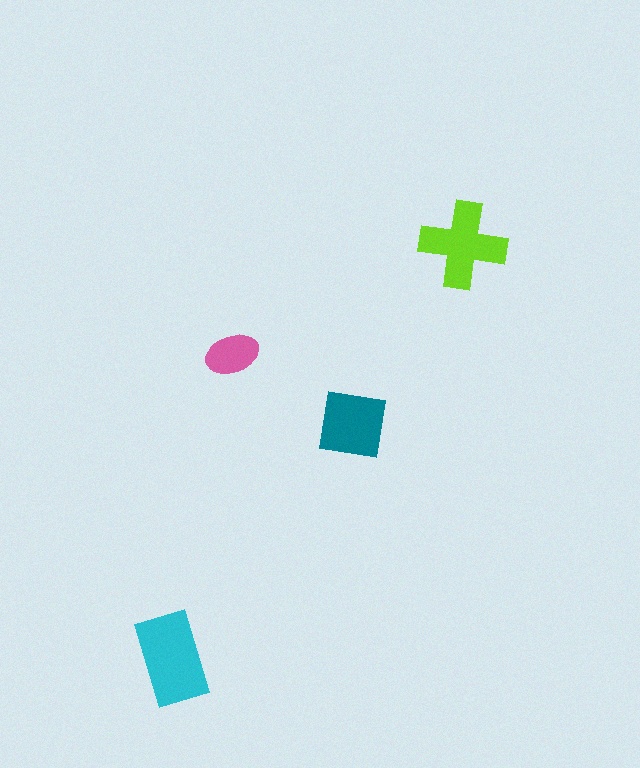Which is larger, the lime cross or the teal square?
The lime cross.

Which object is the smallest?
The pink ellipse.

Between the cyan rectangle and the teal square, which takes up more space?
The cyan rectangle.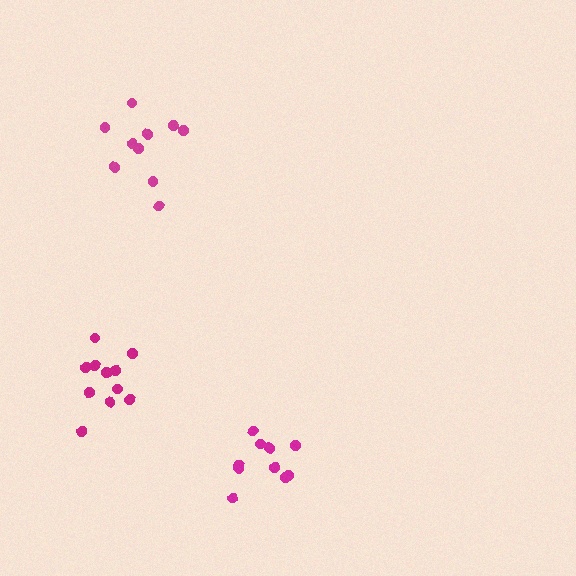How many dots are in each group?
Group 1: 11 dots, Group 2: 10 dots, Group 3: 10 dots (31 total).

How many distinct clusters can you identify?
There are 3 distinct clusters.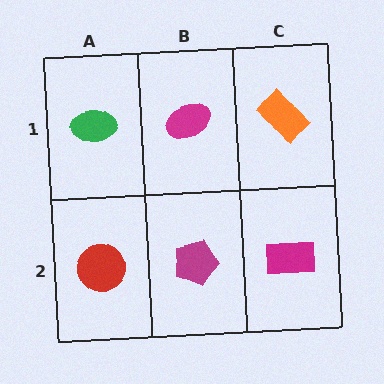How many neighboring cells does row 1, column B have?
3.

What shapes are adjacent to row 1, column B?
A magenta pentagon (row 2, column B), a green ellipse (row 1, column A), an orange rectangle (row 1, column C).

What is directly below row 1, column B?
A magenta pentagon.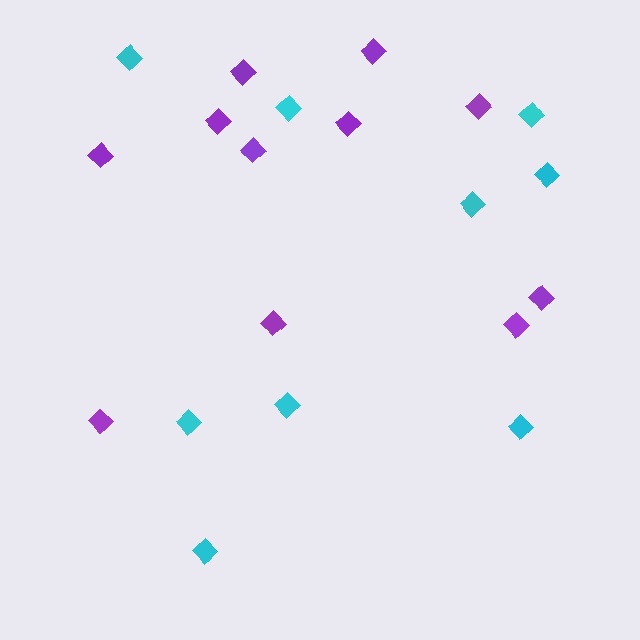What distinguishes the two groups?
There are 2 groups: one group of purple diamonds (11) and one group of cyan diamonds (9).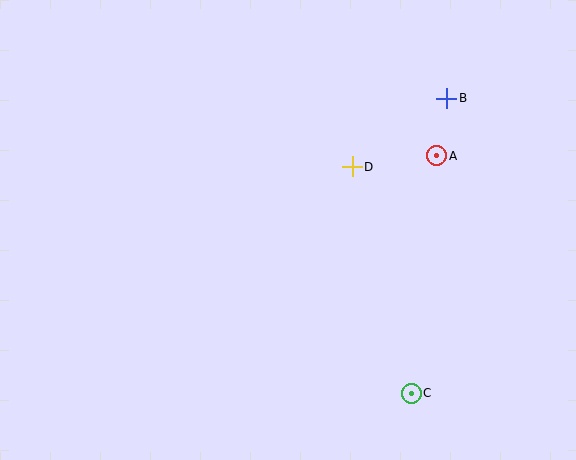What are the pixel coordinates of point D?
Point D is at (352, 167).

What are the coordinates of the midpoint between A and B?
The midpoint between A and B is at (442, 127).